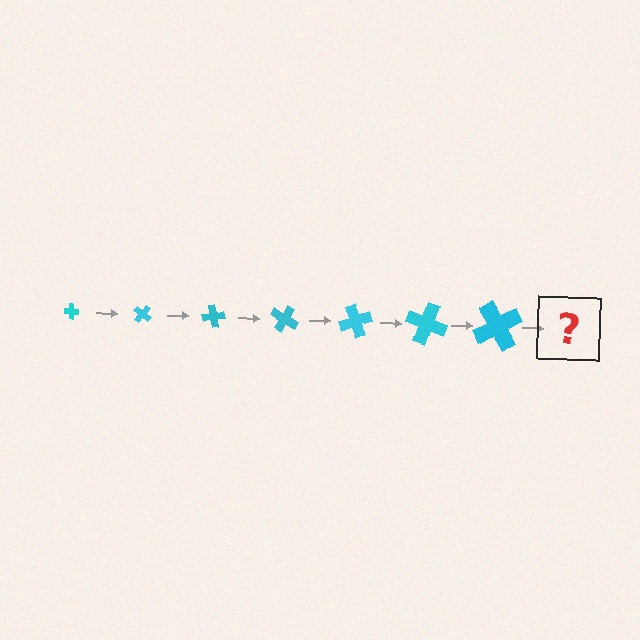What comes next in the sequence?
The next element should be a cross, larger than the previous one and rotated 280 degrees from the start.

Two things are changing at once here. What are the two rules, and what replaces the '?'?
The two rules are that the cross grows larger each step and it rotates 40 degrees each step. The '?' should be a cross, larger than the previous one and rotated 280 degrees from the start.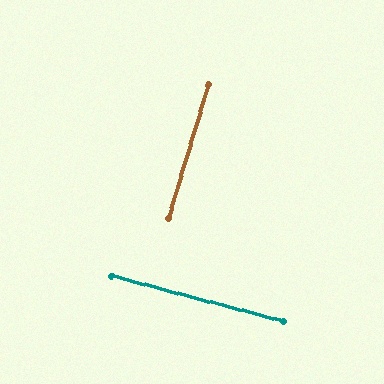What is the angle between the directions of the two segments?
Approximately 88 degrees.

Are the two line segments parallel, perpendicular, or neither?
Perpendicular — they meet at approximately 88°.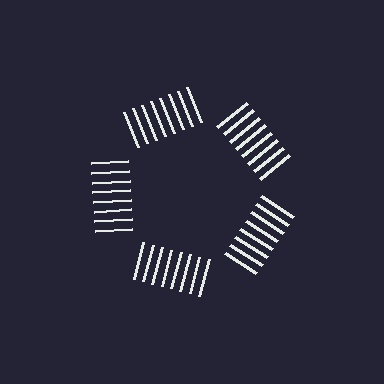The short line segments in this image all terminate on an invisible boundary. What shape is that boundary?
An illusory pentagon — the line segments terminate on its edges but no continuous stroke is drawn.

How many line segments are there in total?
40 — 8 along each of the 5 edges.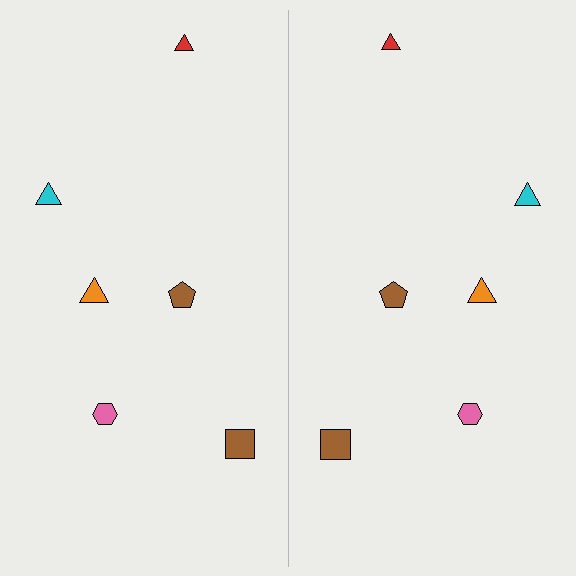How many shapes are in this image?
There are 12 shapes in this image.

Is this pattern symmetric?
Yes, this pattern has bilateral (reflection) symmetry.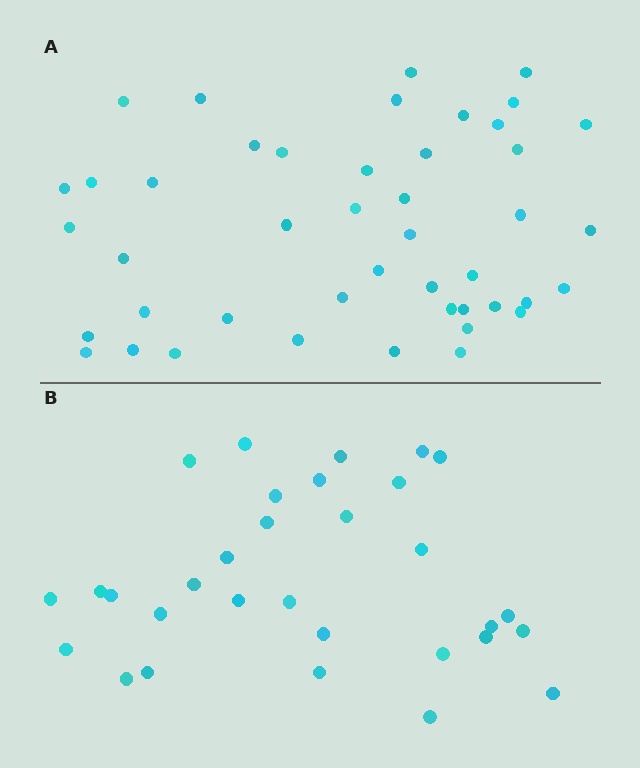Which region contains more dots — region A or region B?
Region A (the top region) has more dots.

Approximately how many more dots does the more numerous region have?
Region A has approximately 15 more dots than region B.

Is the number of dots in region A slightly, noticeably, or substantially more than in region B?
Region A has substantially more. The ratio is roughly 1.5 to 1.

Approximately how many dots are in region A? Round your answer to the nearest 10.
About 40 dots. (The exact count is 45, which rounds to 40.)